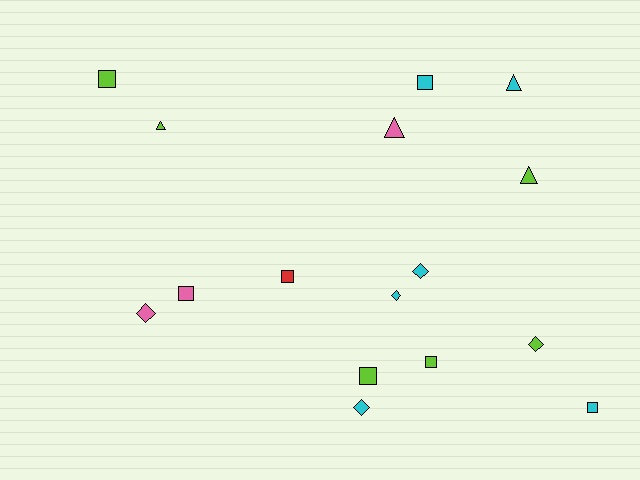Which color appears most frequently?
Cyan, with 6 objects.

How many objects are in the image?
There are 16 objects.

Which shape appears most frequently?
Square, with 7 objects.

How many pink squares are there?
There is 1 pink square.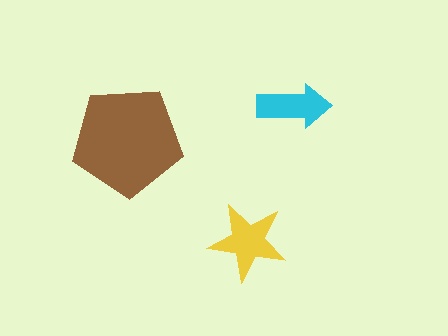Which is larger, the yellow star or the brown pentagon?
The brown pentagon.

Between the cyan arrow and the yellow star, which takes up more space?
The yellow star.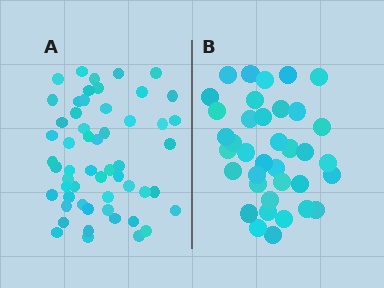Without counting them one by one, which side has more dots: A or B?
Region A (the left region) has more dots.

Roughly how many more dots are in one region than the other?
Region A has approximately 20 more dots than region B.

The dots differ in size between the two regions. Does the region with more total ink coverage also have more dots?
No. Region B has more total ink coverage because its dots are larger, but region A actually contains more individual dots. Total area can be misleading — the number of items is what matters here.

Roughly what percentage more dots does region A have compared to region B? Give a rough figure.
About 50% more.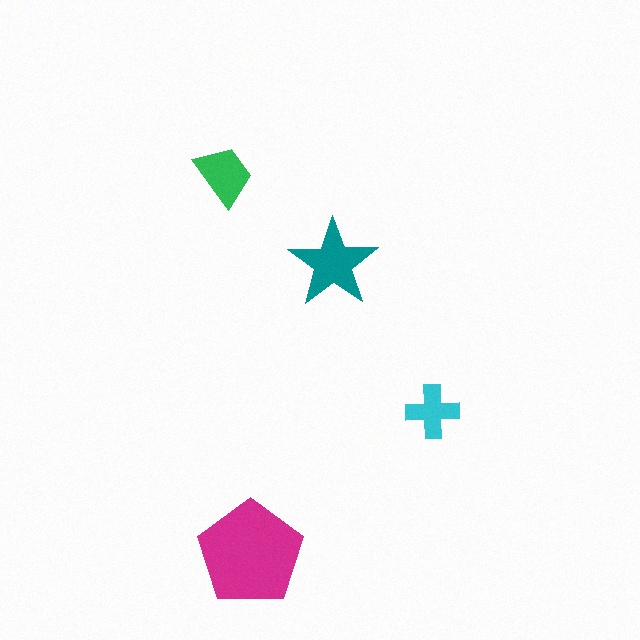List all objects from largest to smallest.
The magenta pentagon, the teal star, the green trapezoid, the cyan cross.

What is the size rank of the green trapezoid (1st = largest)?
3rd.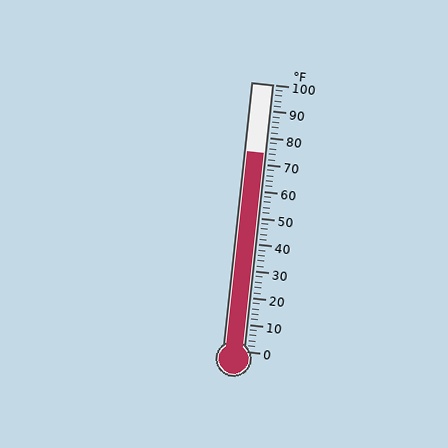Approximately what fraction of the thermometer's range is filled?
The thermometer is filled to approximately 75% of its range.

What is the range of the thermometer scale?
The thermometer scale ranges from 0°F to 100°F.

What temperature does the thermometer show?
The thermometer shows approximately 74°F.